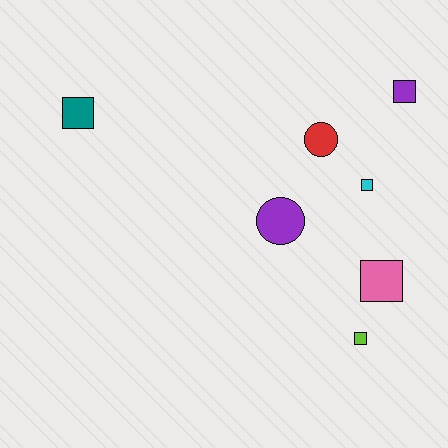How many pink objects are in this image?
There is 1 pink object.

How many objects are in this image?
There are 7 objects.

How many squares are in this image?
There are 5 squares.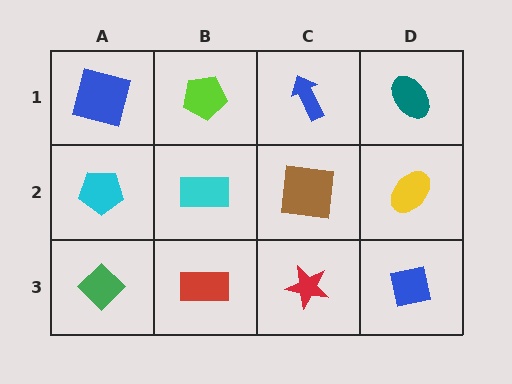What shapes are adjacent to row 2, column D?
A teal ellipse (row 1, column D), a blue square (row 3, column D), a brown square (row 2, column C).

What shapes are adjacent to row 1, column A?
A cyan pentagon (row 2, column A), a lime pentagon (row 1, column B).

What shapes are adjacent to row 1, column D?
A yellow ellipse (row 2, column D), a blue arrow (row 1, column C).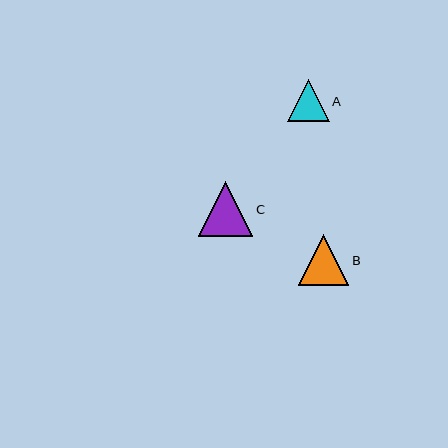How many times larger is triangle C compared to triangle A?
Triangle C is approximately 1.3 times the size of triangle A.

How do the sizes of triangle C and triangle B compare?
Triangle C and triangle B are approximately the same size.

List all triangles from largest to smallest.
From largest to smallest: C, B, A.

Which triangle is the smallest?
Triangle A is the smallest with a size of approximately 42 pixels.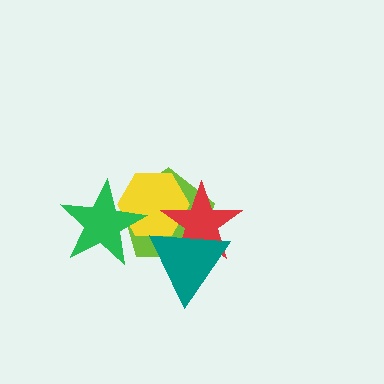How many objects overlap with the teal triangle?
3 objects overlap with the teal triangle.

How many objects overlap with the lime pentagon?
4 objects overlap with the lime pentagon.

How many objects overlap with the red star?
3 objects overlap with the red star.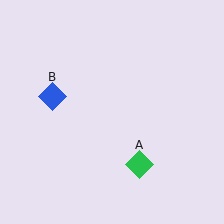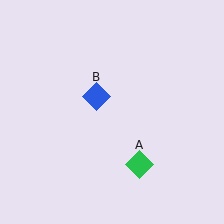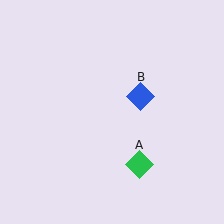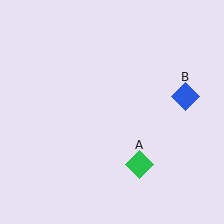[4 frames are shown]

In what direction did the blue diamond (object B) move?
The blue diamond (object B) moved right.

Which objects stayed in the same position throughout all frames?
Green diamond (object A) remained stationary.